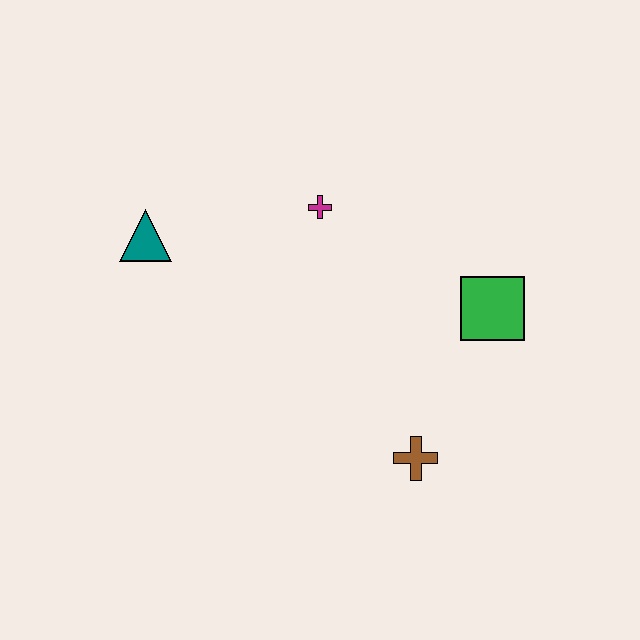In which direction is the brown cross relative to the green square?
The brown cross is below the green square.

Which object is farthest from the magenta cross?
The brown cross is farthest from the magenta cross.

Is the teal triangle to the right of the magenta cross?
No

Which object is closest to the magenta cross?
The teal triangle is closest to the magenta cross.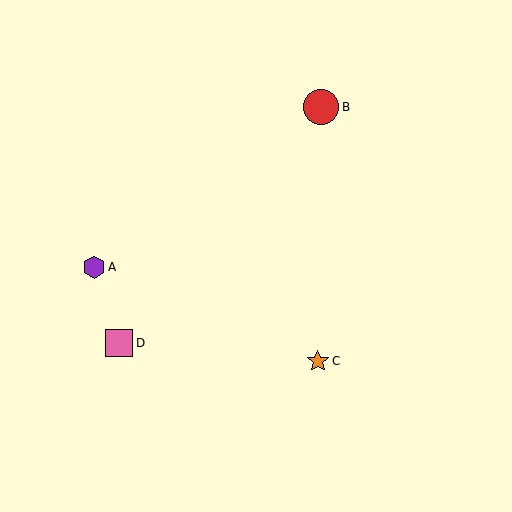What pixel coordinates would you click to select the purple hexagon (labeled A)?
Click at (94, 267) to select the purple hexagon A.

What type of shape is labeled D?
Shape D is a pink square.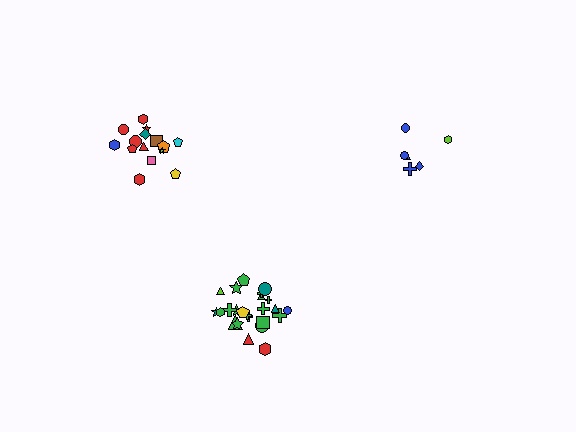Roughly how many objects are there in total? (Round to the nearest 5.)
Roughly 45 objects in total.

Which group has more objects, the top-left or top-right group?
The top-left group.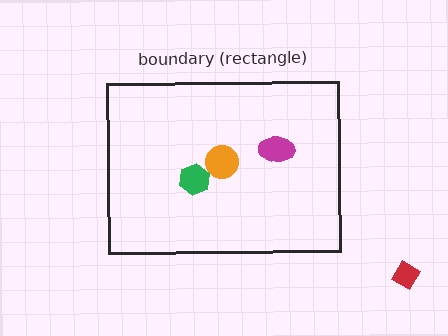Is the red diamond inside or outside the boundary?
Outside.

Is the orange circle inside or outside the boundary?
Inside.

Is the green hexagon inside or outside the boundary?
Inside.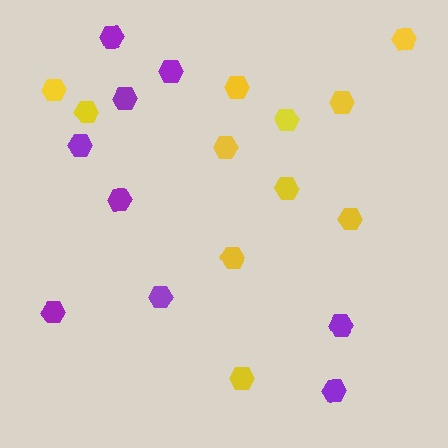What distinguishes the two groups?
There are 2 groups: one group of purple hexagons (9) and one group of yellow hexagons (11).